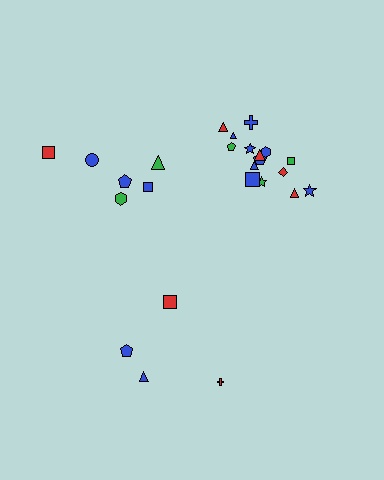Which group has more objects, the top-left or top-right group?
The top-right group.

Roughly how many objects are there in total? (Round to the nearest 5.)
Roughly 25 objects in total.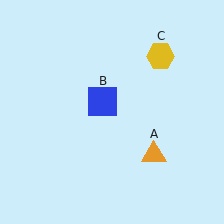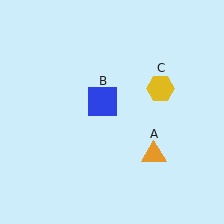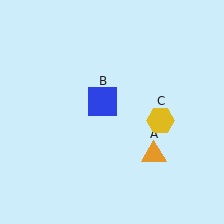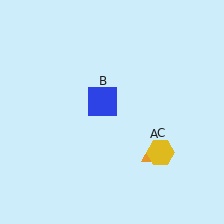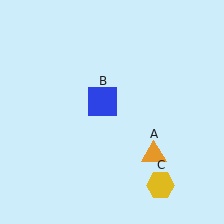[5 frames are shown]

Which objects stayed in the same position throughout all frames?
Orange triangle (object A) and blue square (object B) remained stationary.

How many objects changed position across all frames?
1 object changed position: yellow hexagon (object C).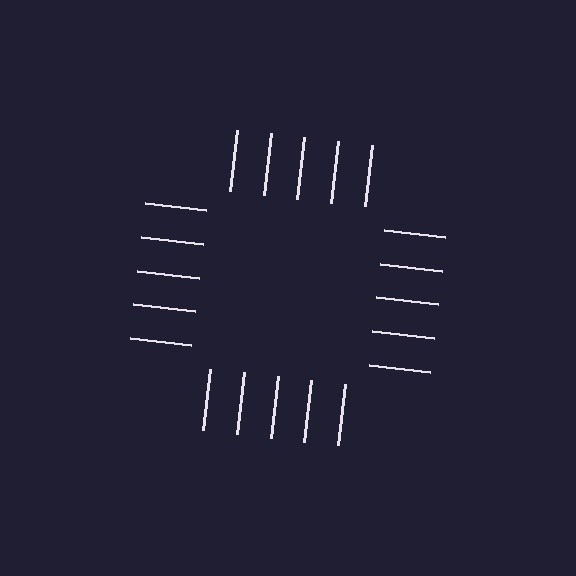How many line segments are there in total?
20 — 5 along each of the 4 edges.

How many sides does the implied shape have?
4 sides — the line-ends trace a square.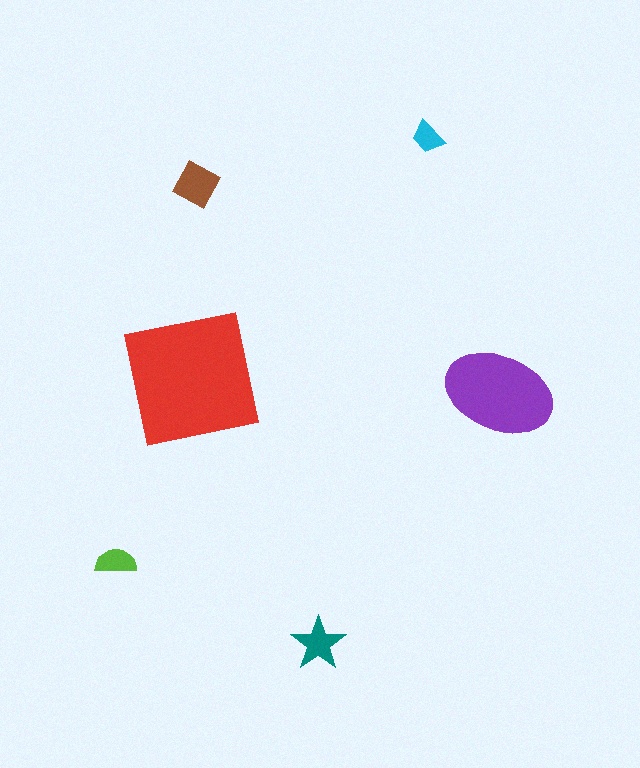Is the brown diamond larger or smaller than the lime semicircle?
Larger.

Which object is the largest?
The red square.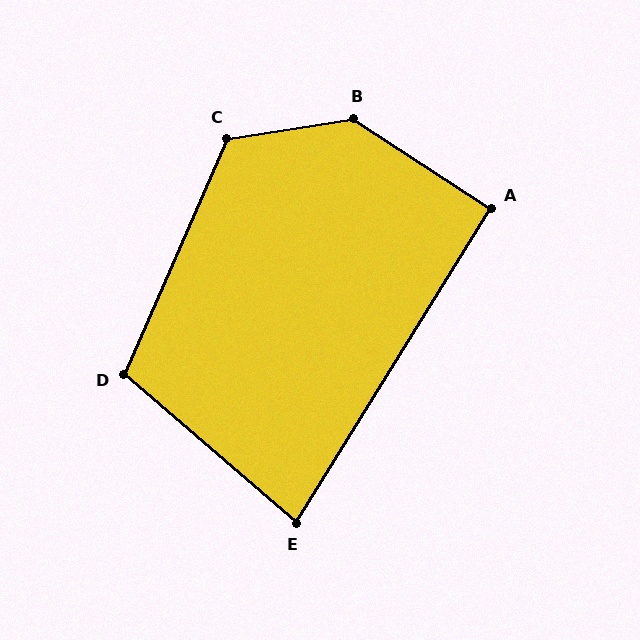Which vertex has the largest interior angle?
B, at approximately 138 degrees.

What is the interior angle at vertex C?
Approximately 123 degrees (obtuse).